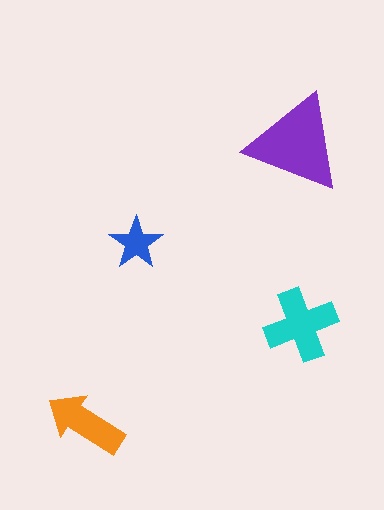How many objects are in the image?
There are 4 objects in the image.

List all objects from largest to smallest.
The purple triangle, the cyan cross, the orange arrow, the blue star.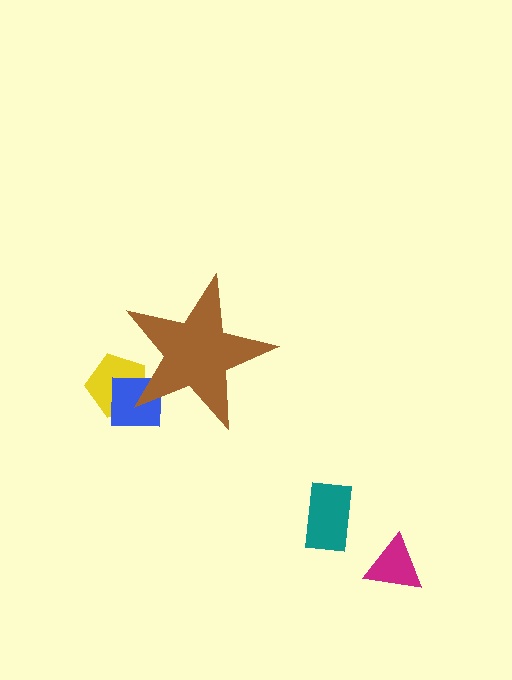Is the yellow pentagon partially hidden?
Yes, the yellow pentagon is partially hidden behind the brown star.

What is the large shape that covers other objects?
A brown star.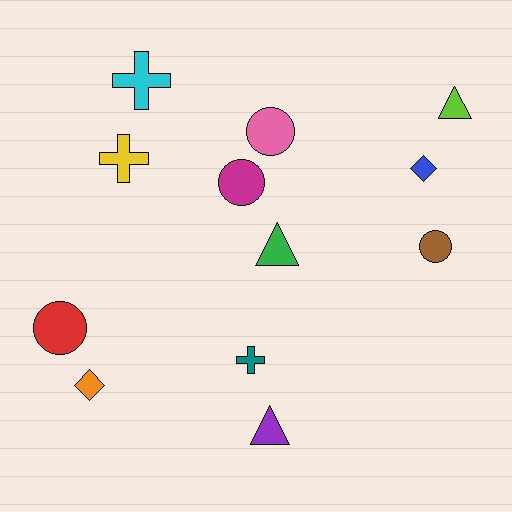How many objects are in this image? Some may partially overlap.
There are 12 objects.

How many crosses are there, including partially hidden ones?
There are 3 crosses.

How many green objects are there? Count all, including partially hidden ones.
There is 1 green object.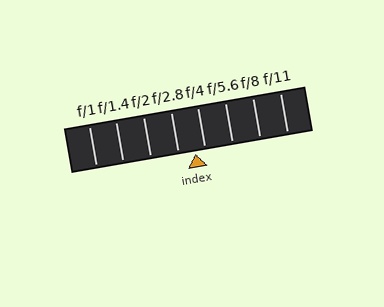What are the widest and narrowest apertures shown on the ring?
The widest aperture shown is f/1 and the narrowest is f/11.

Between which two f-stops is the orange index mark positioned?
The index mark is between f/2.8 and f/4.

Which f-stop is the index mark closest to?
The index mark is closest to f/4.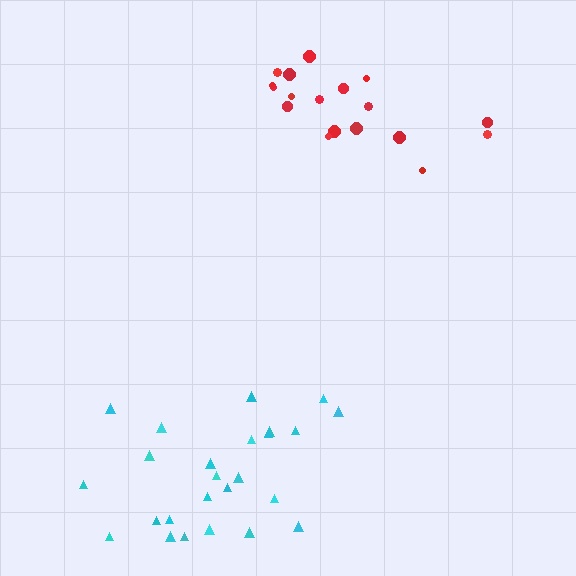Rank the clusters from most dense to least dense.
cyan, red.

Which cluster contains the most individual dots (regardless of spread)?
Cyan (25).